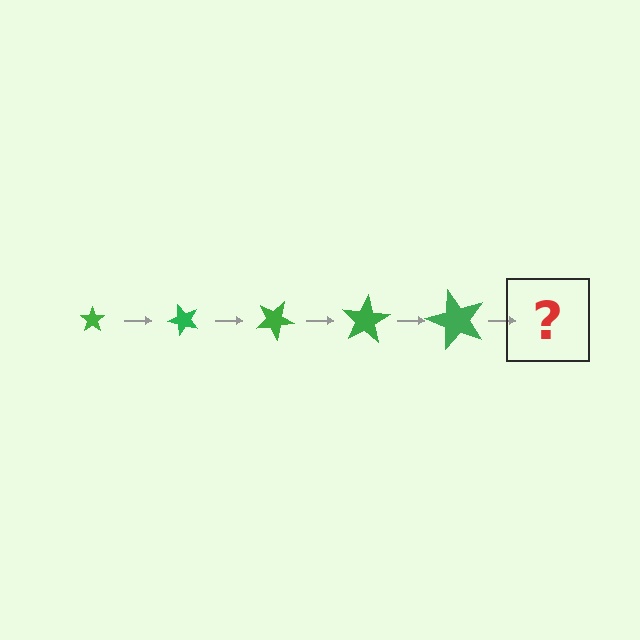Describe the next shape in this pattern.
It should be a star, larger than the previous one and rotated 250 degrees from the start.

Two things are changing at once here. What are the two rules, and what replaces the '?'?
The two rules are that the star grows larger each step and it rotates 50 degrees each step. The '?' should be a star, larger than the previous one and rotated 250 degrees from the start.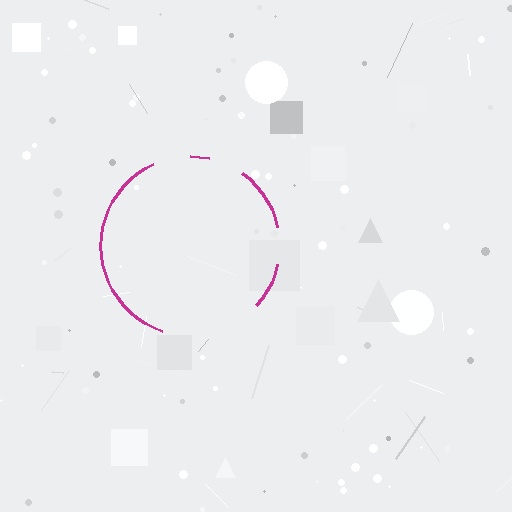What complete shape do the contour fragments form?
The contour fragments form a circle.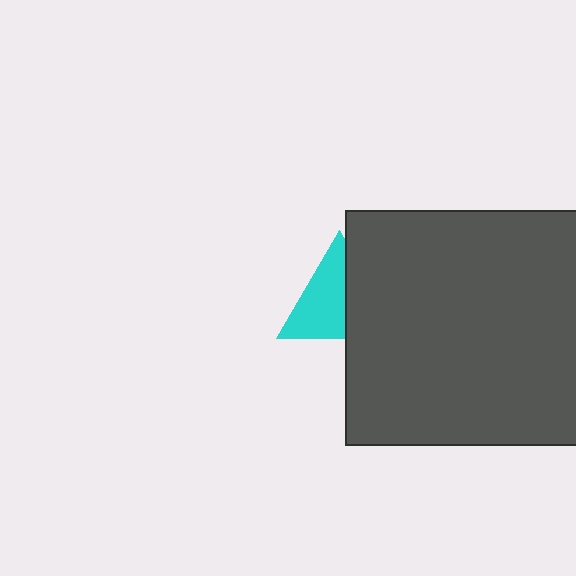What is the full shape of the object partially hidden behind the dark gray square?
The partially hidden object is a cyan triangle.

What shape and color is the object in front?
The object in front is a dark gray square.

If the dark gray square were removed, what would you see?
You would see the complete cyan triangle.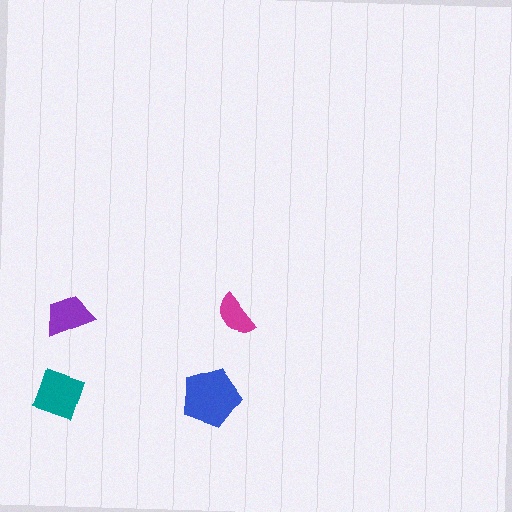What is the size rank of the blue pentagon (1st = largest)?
1st.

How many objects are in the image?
There are 4 objects in the image.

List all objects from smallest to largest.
The magenta semicircle, the purple trapezoid, the teal diamond, the blue pentagon.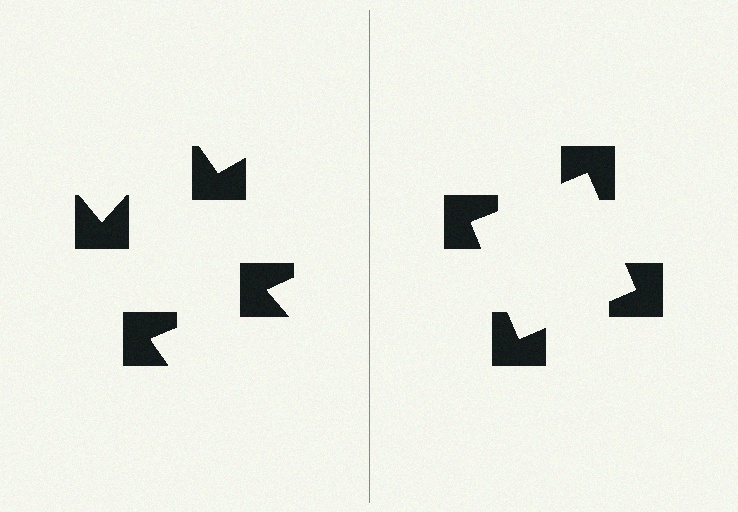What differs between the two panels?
The notched squares are positioned identically on both sides; only the wedge orientations differ. On the right they align to a square; on the left they are misaligned.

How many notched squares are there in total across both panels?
8 — 4 on each side.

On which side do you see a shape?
An illusory square appears on the right side. On the left side the wedge cuts are rotated, so no coherent shape forms.